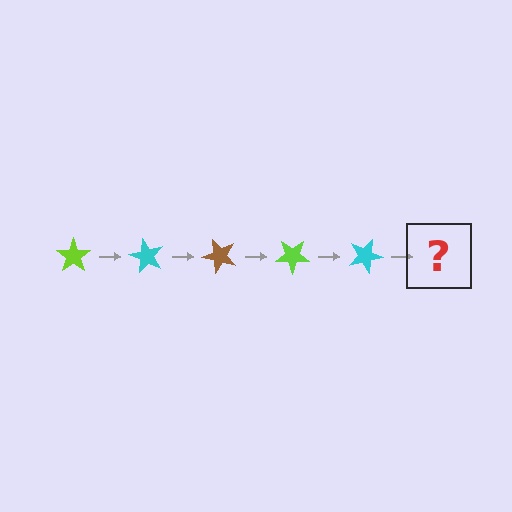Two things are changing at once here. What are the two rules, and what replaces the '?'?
The two rules are that it rotates 60 degrees each step and the color cycles through lime, cyan, and brown. The '?' should be a brown star, rotated 300 degrees from the start.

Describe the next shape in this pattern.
It should be a brown star, rotated 300 degrees from the start.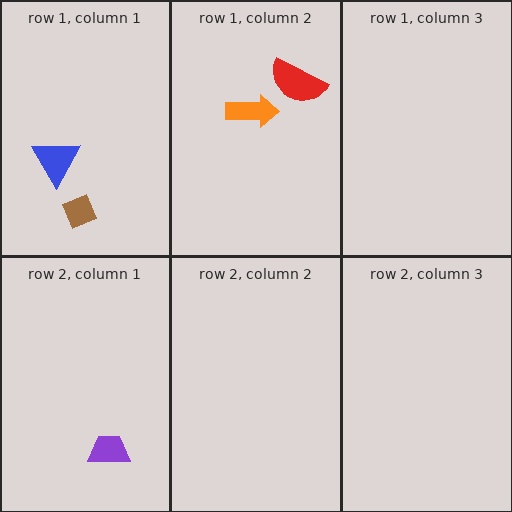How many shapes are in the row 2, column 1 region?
1.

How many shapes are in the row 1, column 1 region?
2.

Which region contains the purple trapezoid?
The row 2, column 1 region.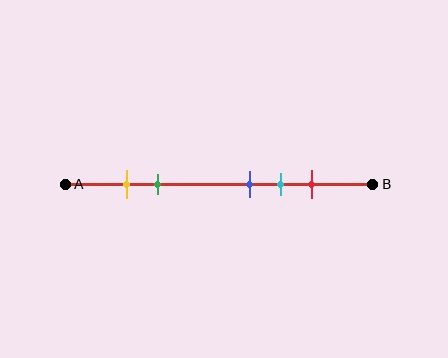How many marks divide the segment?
There are 5 marks dividing the segment.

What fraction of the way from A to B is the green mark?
The green mark is approximately 30% (0.3) of the way from A to B.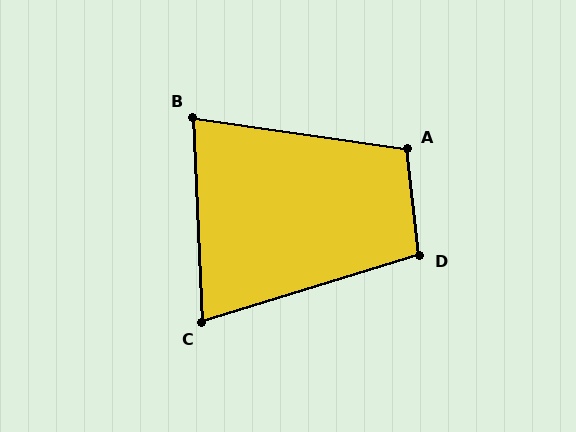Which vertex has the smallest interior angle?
C, at approximately 75 degrees.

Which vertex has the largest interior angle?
A, at approximately 105 degrees.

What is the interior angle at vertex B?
Approximately 79 degrees (acute).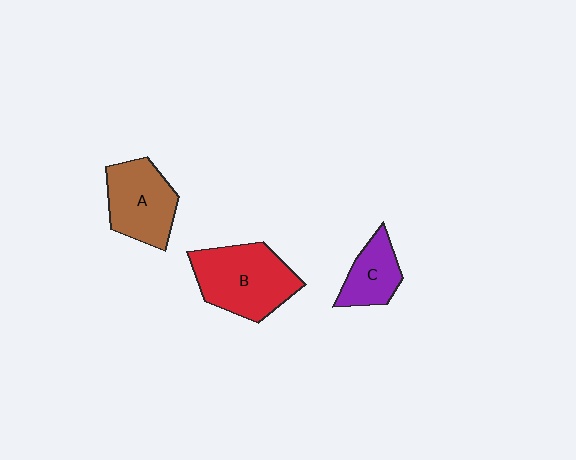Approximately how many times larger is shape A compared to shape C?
Approximately 1.5 times.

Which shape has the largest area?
Shape B (red).